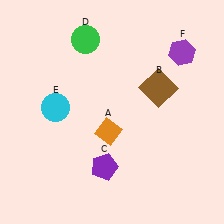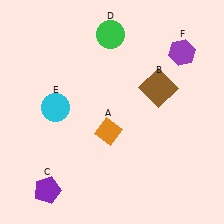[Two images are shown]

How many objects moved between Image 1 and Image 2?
2 objects moved between the two images.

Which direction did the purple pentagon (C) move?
The purple pentagon (C) moved left.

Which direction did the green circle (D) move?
The green circle (D) moved right.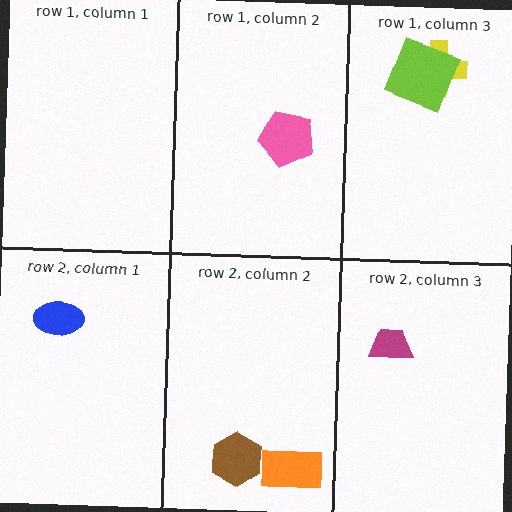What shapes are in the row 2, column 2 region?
The orange rectangle, the brown hexagon.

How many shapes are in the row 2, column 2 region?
2.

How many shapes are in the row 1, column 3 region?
2.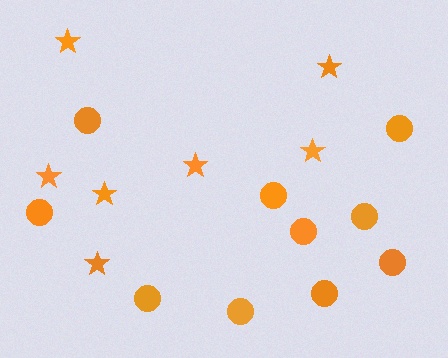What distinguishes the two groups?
There are 2 groups: one group of stars (7) and one group of circles (10).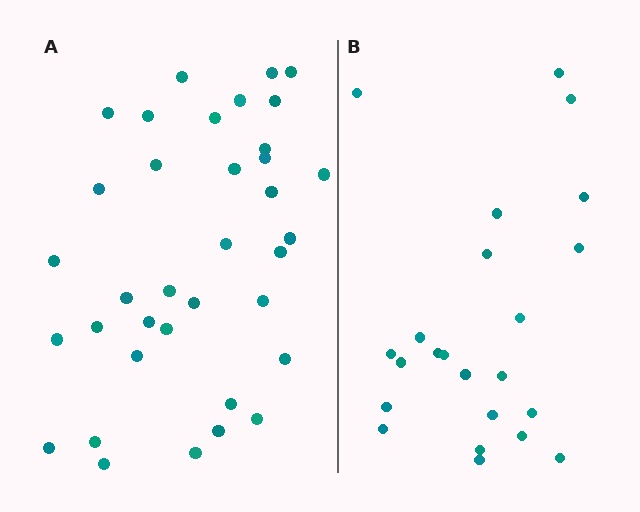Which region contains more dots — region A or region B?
Region A (the left region) has more dots.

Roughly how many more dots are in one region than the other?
Region A has approximately 15 more dots than region B.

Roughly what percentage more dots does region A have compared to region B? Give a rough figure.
About 55% more.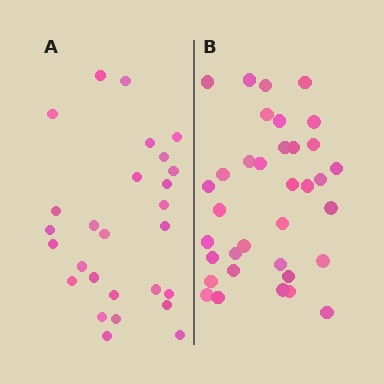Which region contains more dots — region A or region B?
Region B (the right region) has more dots.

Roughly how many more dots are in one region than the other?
Region B has roughly 8 or so more dots than region A.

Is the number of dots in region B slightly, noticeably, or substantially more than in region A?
Region B has noticeably more, but not dramatically so. The ratio is roughly 1.3 to 1.